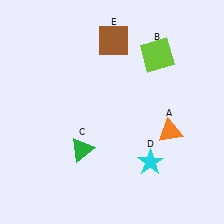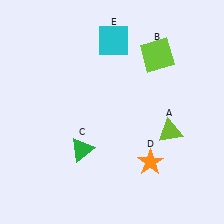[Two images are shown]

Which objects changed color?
A changed from orange to lime. D changed from cyan to orange. E changed from brown to cyan.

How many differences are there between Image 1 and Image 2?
There are 3 differences between the two images.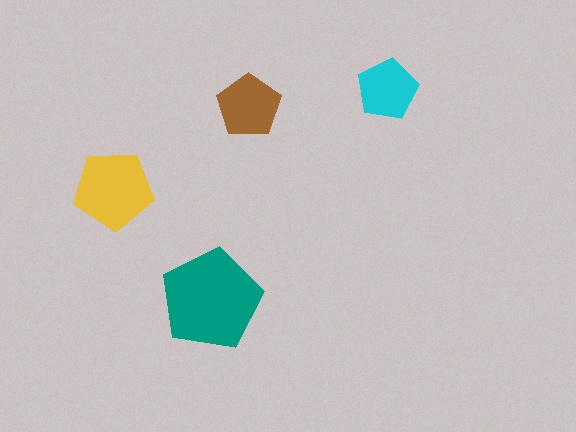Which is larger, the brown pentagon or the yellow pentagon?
The yellow one.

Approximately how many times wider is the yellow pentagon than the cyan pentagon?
About 1.5 times wider.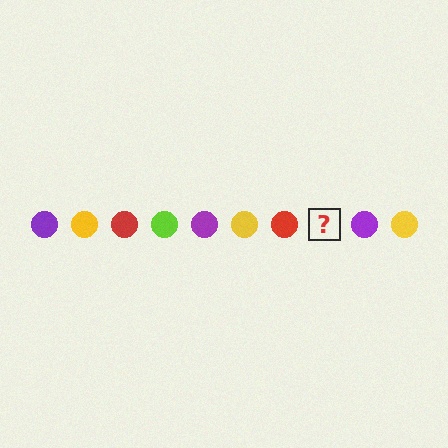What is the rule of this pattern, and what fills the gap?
The rule is that the pattern cycles through purple, yellow, red, lime circles. The gap should be filled with a lime circle.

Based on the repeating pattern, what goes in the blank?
The blank should be a lime circle.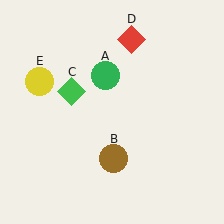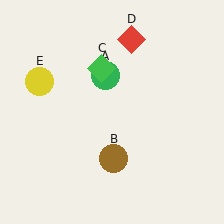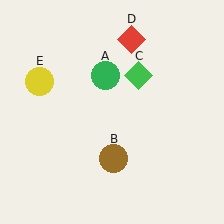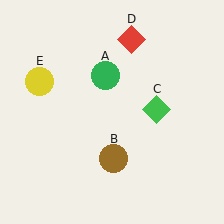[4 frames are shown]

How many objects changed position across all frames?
1 object changed position: green diamond (object C).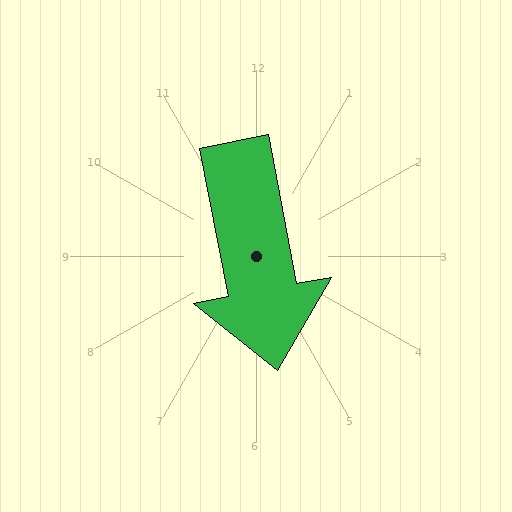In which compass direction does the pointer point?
South.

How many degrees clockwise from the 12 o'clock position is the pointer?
Approximately 169 degrees.